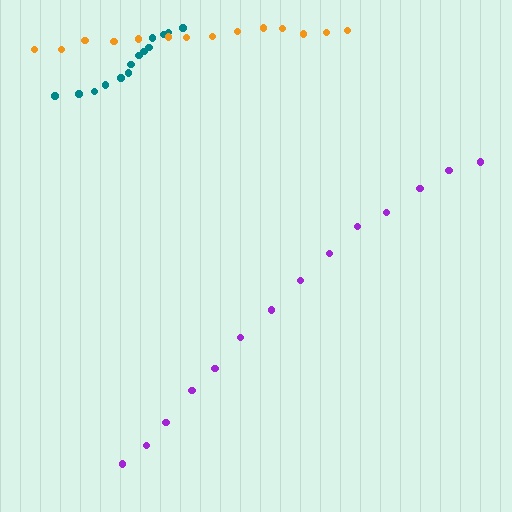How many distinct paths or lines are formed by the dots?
There are 3 distinct paths.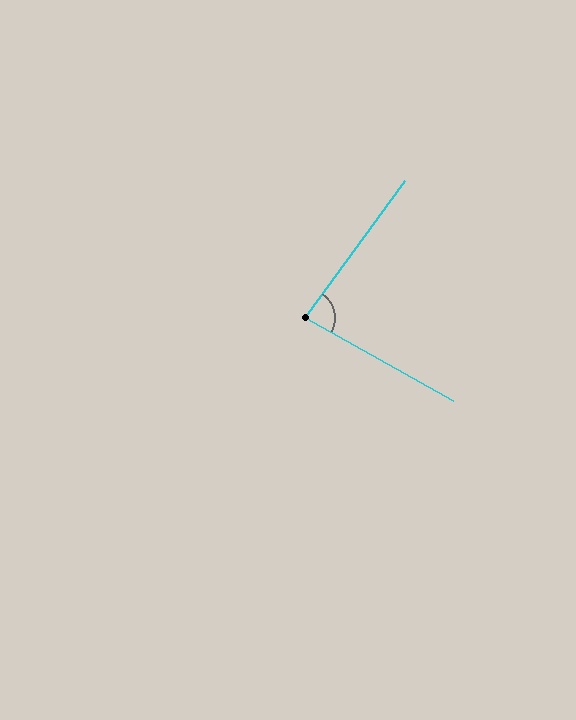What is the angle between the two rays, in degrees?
Approximately 83 degrees.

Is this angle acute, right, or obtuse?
It is acute.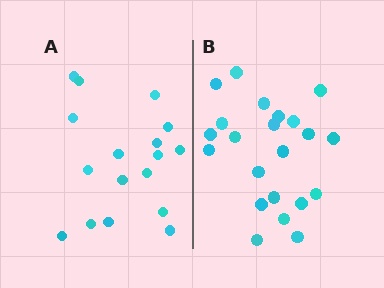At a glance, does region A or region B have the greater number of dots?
Region B (the right region) has more dots.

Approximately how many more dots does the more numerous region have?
Region B has about 5 more dots than region A.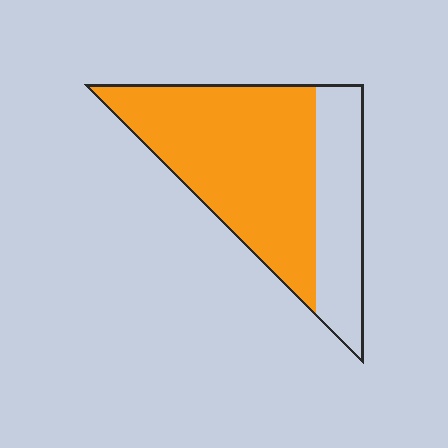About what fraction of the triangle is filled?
About two thirds (2/3).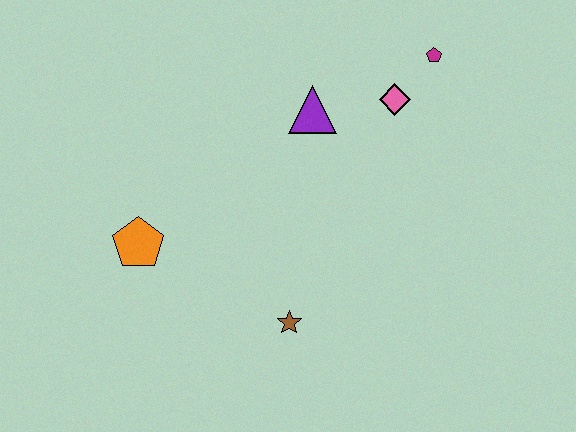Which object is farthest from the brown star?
The magenta pentagon is farthest from the brown star.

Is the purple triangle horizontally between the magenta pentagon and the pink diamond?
No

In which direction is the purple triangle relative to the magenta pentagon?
The purple triangle is to the left of the magenta pentagon.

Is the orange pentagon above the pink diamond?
No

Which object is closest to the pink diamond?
The magenta pentagon is closest to the pink diamond.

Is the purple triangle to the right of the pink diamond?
No